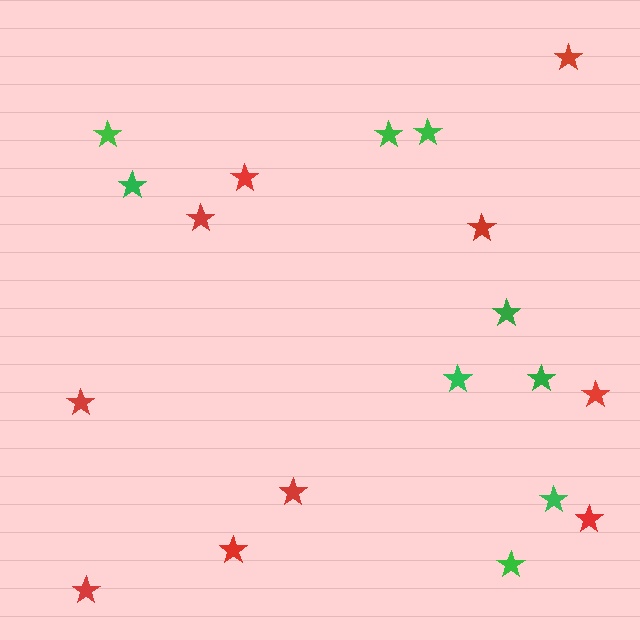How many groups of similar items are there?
There are 2 groups: one group of green stars (9) and one group of red stars (10).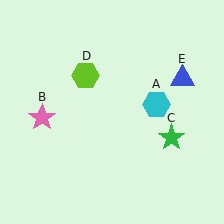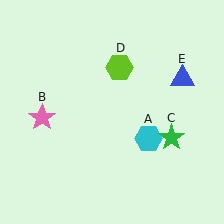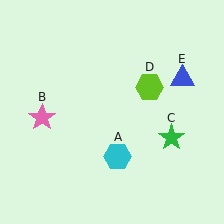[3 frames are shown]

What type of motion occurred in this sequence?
The cyan hexagon (object A), lime hexagon (object D) rotated clockwise around the center of the scene.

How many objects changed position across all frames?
2 objects changed position: cyan hexagon (object A), lime hexagon (object D).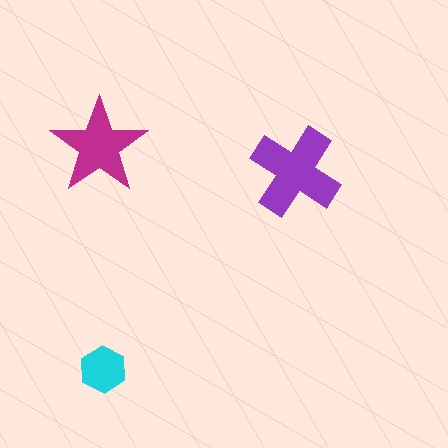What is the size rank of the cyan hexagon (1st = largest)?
3rd.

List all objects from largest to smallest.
The purple cross, the magenta star, the cyan hexagon.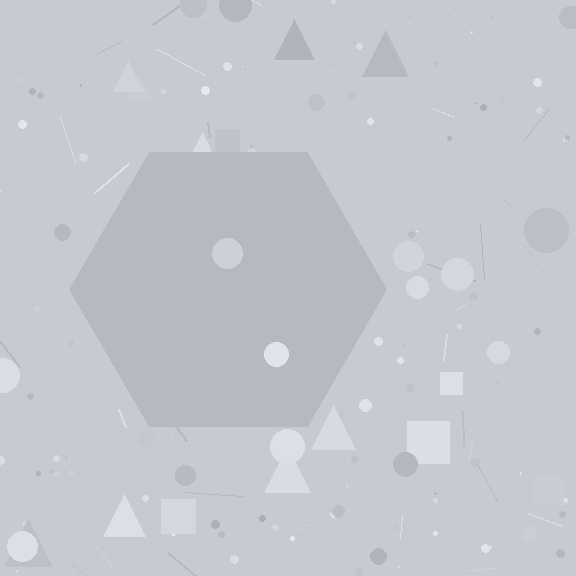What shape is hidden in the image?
A hexagon is hidden in the image.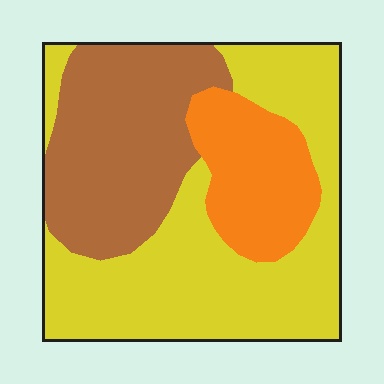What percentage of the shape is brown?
Brown takes up about one third (1/3) of the shape.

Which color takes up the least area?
Orange, at roughly 20%.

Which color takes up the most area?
Yellow, at roughly 50%.